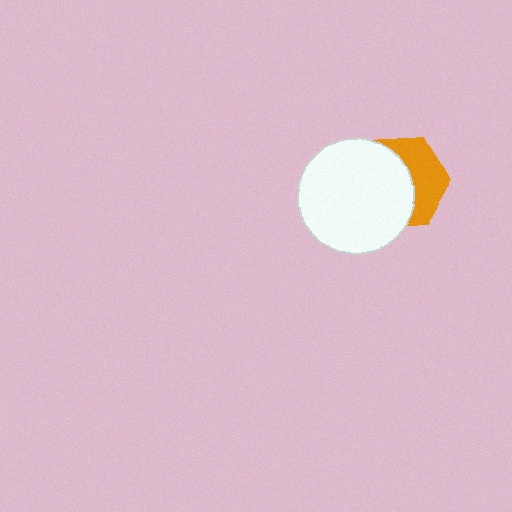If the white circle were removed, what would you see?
You would see the complete orange hexagon.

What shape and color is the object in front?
The object in front is a white circle.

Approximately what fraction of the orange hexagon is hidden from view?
Roughly 58% of the orange hexagon is hidden behind the white circle.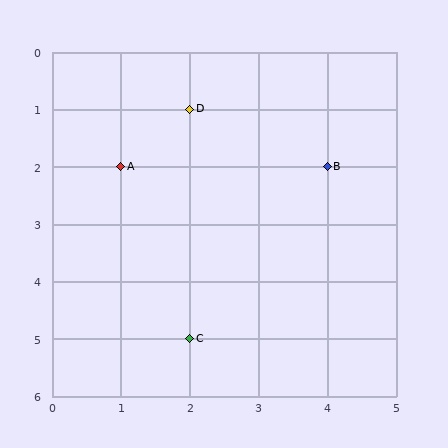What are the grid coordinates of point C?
Point C is at grid coordinates (2, 5).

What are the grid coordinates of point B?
Point B is at grid coordinates (4, 2).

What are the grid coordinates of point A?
Point A is at grid coordinates (1, 2).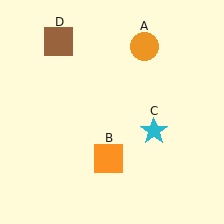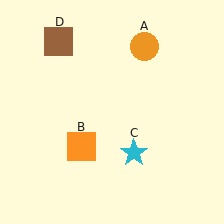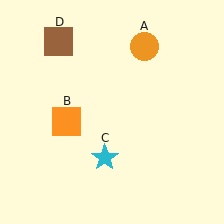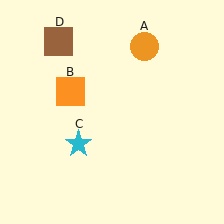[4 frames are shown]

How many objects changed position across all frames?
2 objects changed position: orange square (object B), cyan star (object C).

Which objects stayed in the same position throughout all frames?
Orange circle (object A) and brown square (object D) remained stationary.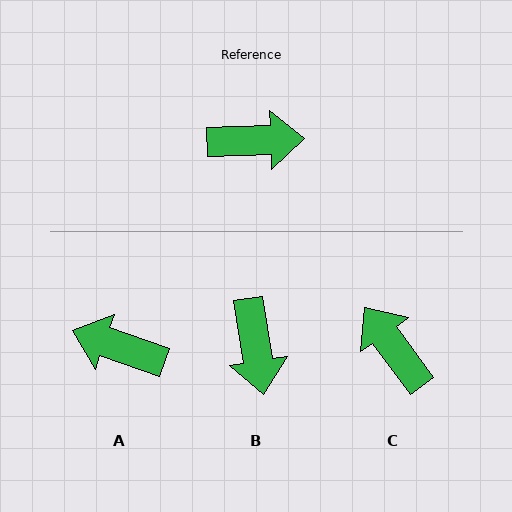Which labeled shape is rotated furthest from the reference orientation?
A, about 159 degrees away.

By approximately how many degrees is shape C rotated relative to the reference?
Approximately 124 degrees counter-clockwise.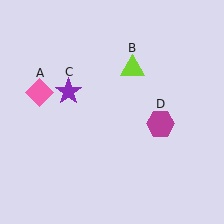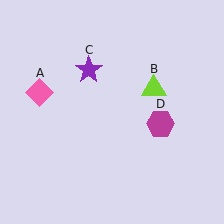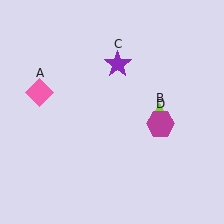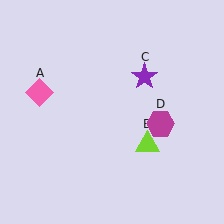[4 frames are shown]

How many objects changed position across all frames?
2 objects changed position: lime triangle (object B), purple star (object C).